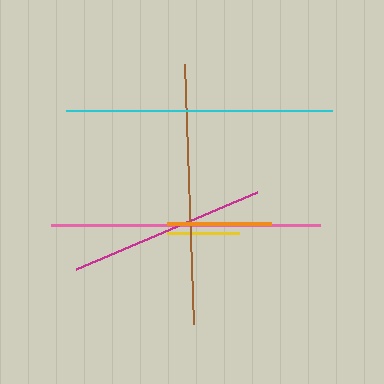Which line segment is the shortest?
The yellow line is the shortest at approximately 73 pixels.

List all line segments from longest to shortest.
From longest to shortest: pink, cyan, brown, magenta, orange, yellow.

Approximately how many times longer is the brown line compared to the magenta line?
The brown line is approximately 1.3 times the length of the magenta line.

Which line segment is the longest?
The pink line is the longest at approximately 269 pixels.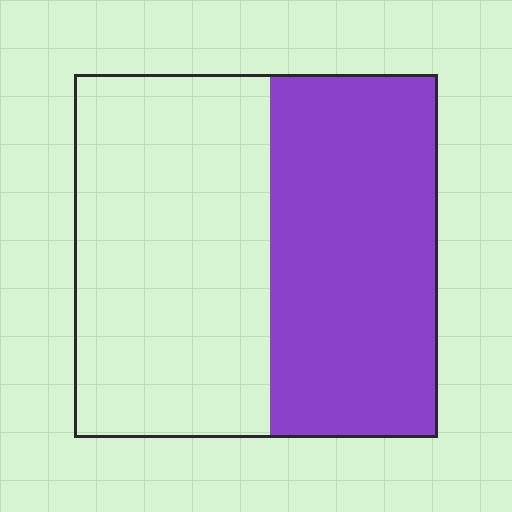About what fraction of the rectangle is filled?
About one half (1/2).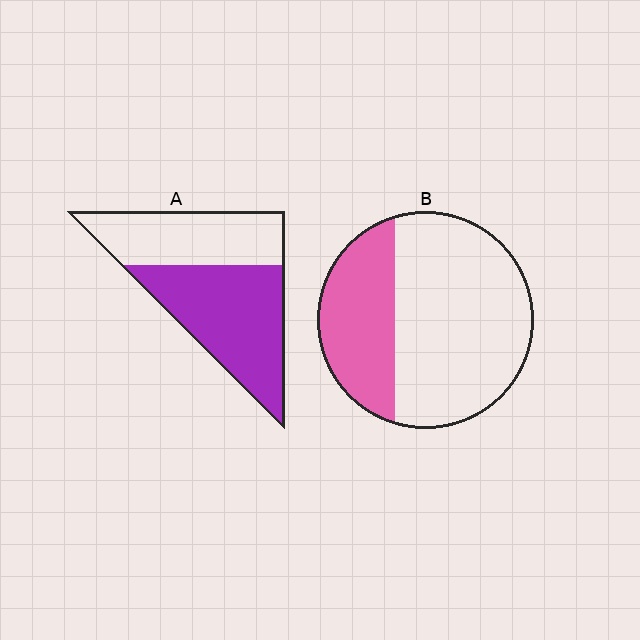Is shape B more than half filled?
No.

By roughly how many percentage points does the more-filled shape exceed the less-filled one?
By roughly 25 percentage points (A over B).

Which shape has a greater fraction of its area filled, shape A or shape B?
Shape A.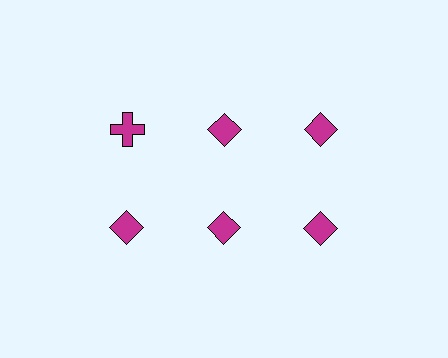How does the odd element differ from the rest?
It has a different shape: cross instead of diamond.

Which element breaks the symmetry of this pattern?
The magenta cross in the top row, leftmost column breaks the symmetry. All other shapes are magenta diamonds.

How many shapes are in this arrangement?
There are 6 shapes arranged in a grid pattern.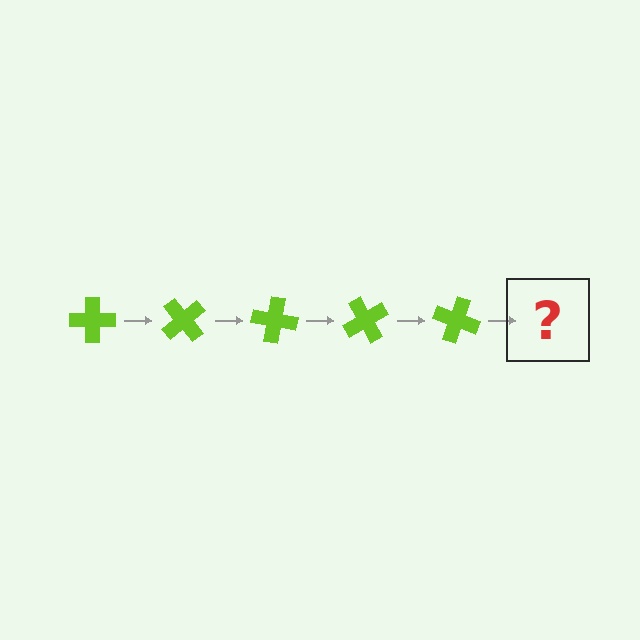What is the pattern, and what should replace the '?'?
The pattern is that the cross rotates 50 degrees each step. The '?' should be a lime cross rotated 250 degrees.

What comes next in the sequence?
The next element should be a lime cross rotated 250 degrees.